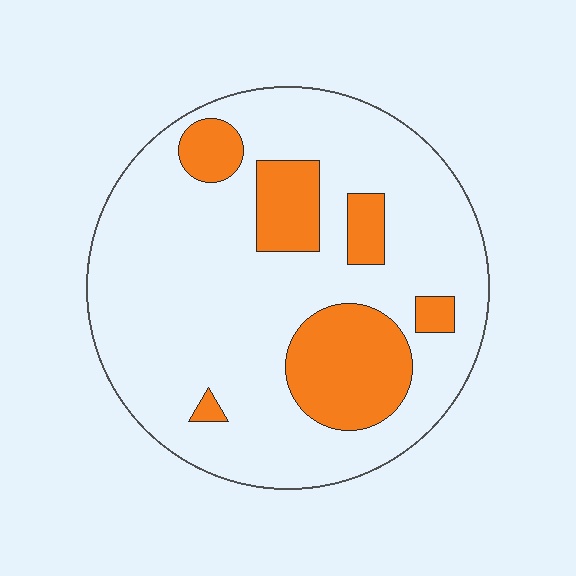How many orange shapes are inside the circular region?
6.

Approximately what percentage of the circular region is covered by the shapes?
Approximately 20%.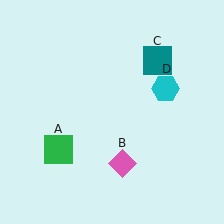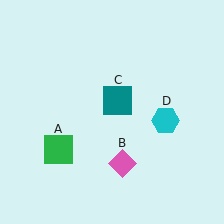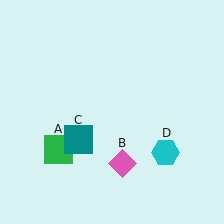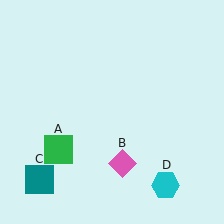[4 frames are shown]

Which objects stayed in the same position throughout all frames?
Green square (object A) and pink diamond (object B) remained stationary.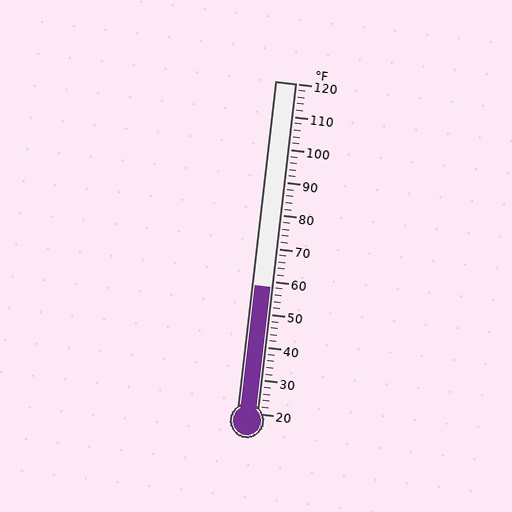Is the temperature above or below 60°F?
The temperature is below 60°F.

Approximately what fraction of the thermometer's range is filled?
The thermometer is filled to approximately 40% of its range.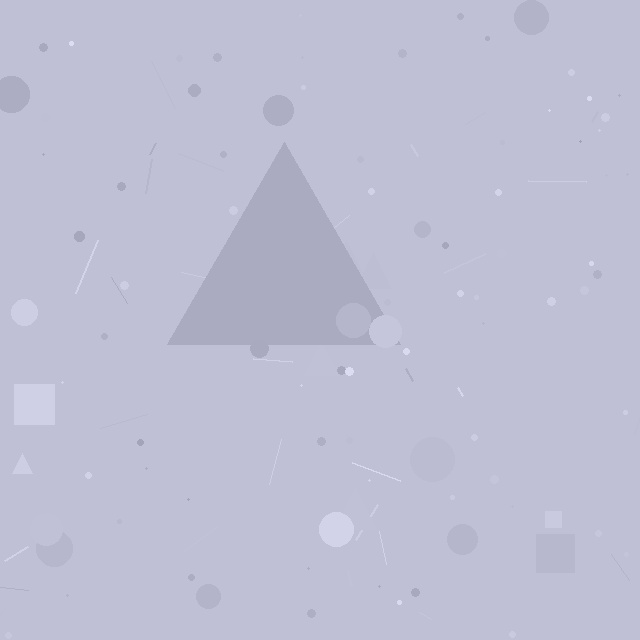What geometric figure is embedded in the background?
A triangle is embedded in the background.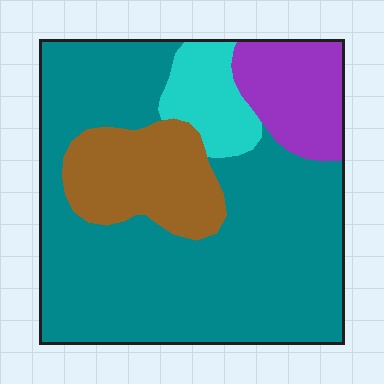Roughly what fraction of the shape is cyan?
Cyan covers about 10% of the shape.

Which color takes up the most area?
Teal, at roughly 65%.